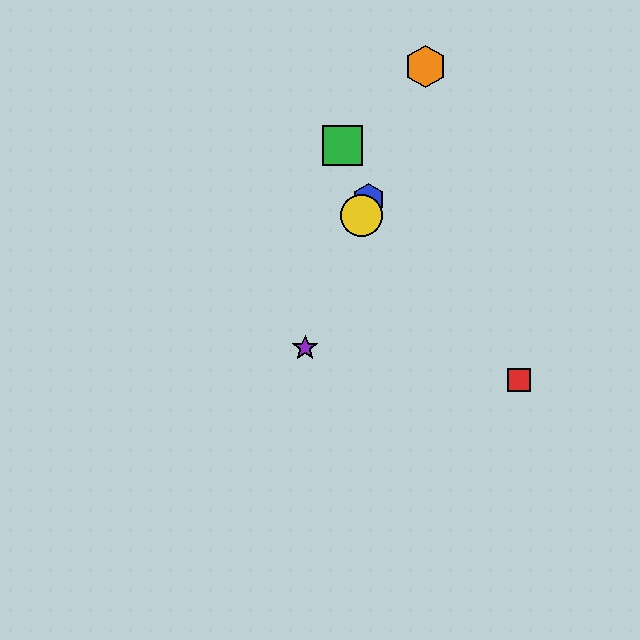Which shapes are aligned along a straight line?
The blue hexagon, the yellow circle, the purple star, the orange hexagon are aligned along a straight line.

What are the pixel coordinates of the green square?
The green square is at (343, 146).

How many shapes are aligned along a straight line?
4 shapes (the blue hexagon, the yellow circle, the purple star, the orange hexagon) are aligned along a straight line.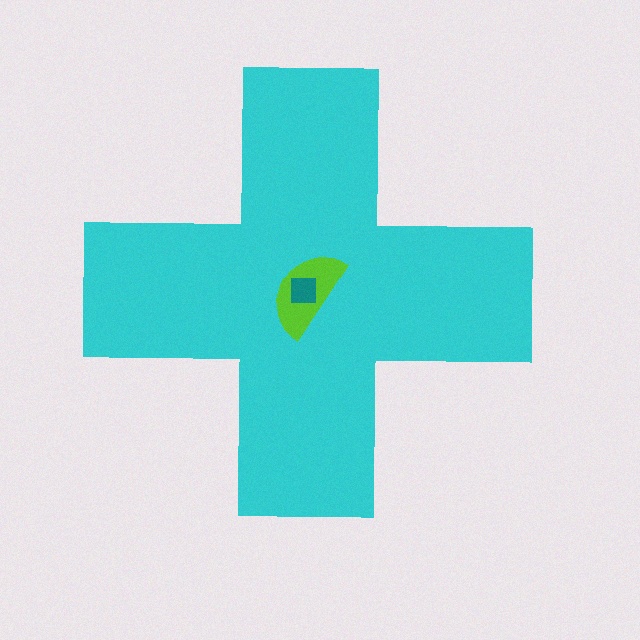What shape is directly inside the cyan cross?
The lime semicircle.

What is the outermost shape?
The cyan cross.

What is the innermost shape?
The teal square.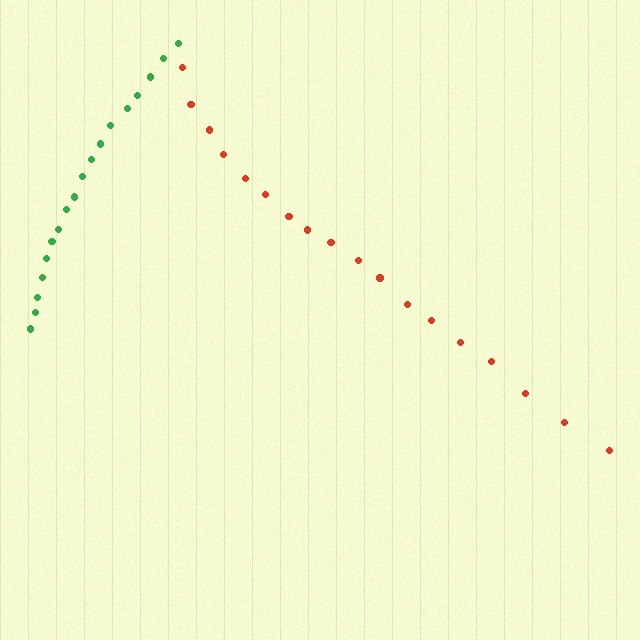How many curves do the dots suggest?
There are 2 distinct paths.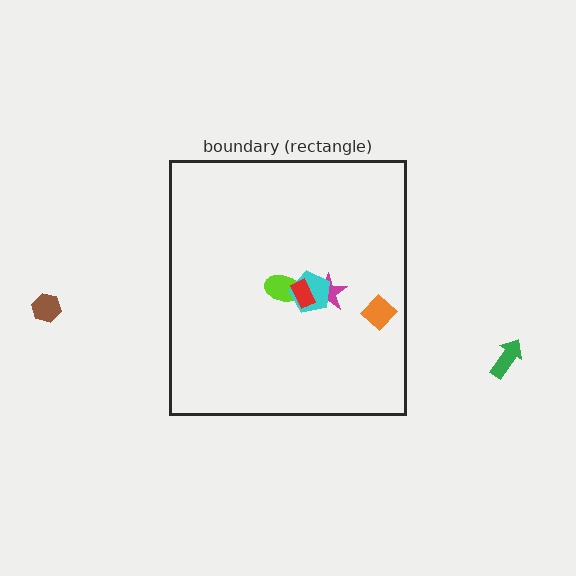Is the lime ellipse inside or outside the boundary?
Inside.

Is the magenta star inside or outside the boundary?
Inside.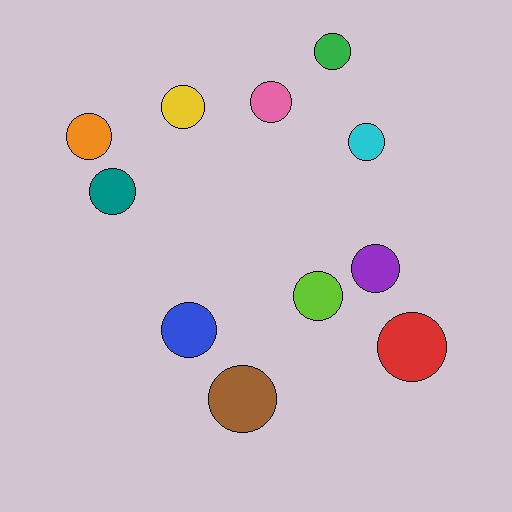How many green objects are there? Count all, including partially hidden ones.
There is 1 green object.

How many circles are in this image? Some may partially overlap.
There are 11 circles.